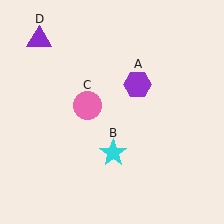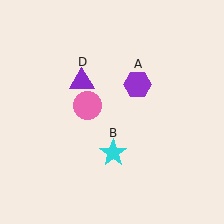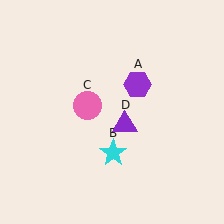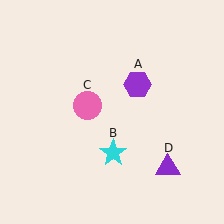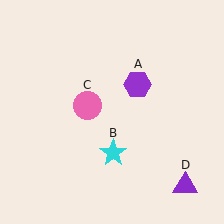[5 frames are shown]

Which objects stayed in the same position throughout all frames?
Purple hexagon (object A) and cyan star (object B) and pink circle (object C) remained stationary.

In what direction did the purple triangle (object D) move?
The purple triangle (object D) moved down and to the right.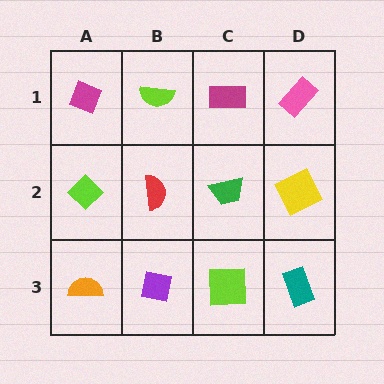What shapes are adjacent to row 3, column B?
A red semicircle (row 2, column B), an orange semicircle (row 3, column A), a lime square (row 3, column C).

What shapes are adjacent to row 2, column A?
A magenta diamond (row 1, column A), an orange semicircle (row 3, column A), a red semicircle (row 2, column B).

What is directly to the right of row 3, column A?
A purple square.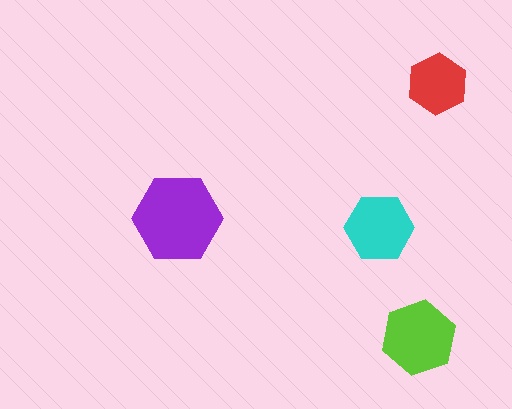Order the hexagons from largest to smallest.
the purple one, the lime one, the cyan one, the red one.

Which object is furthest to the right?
The red hexagon is rightmost.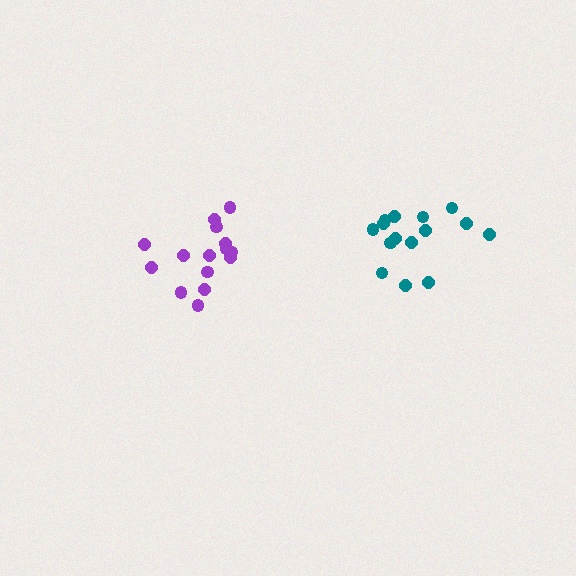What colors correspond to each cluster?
The clusters are colored: teal, purple.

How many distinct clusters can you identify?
There are 2 distinct clusters.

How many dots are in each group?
Group 1: 15 dots, Group 2: 15 dots (30 total).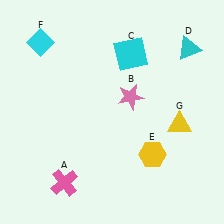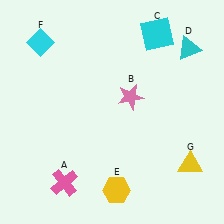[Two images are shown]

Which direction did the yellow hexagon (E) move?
The yellow hexagon (E) moved left.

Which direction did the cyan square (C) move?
The cyan square (C) moved right.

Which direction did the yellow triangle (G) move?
The yellow triangle (G) moved down.